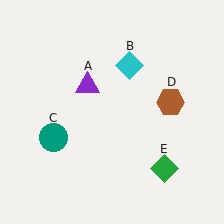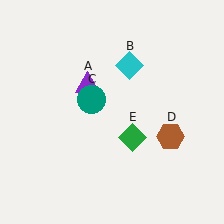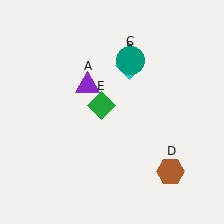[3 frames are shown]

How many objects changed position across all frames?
3 objects changed position: teal circle (object C), brown hexagon (object D), green diamond (object E).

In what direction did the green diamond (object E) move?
The green diamond (object E) moved up and to the left.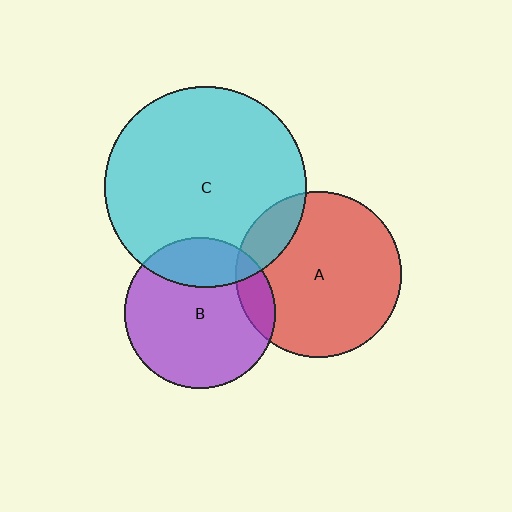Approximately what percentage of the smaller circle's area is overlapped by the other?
Approximately 25%.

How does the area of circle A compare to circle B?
Approximately 1.2 times.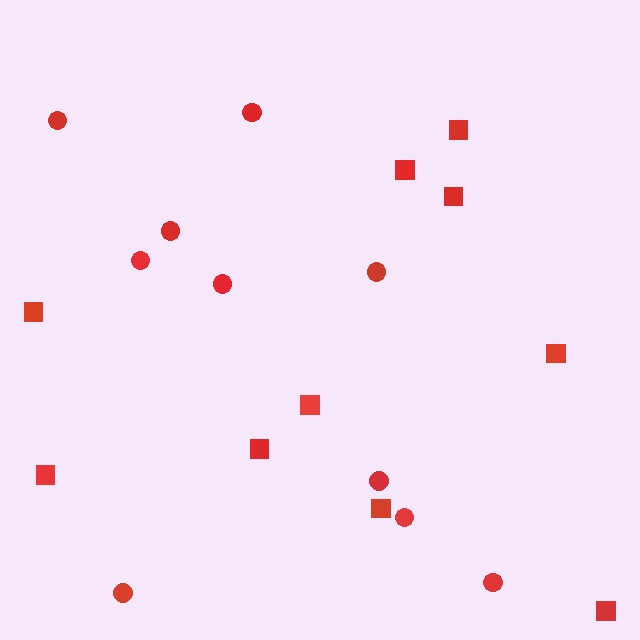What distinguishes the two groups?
There are 2 groups: one group of squares (10) and one group of circles (10).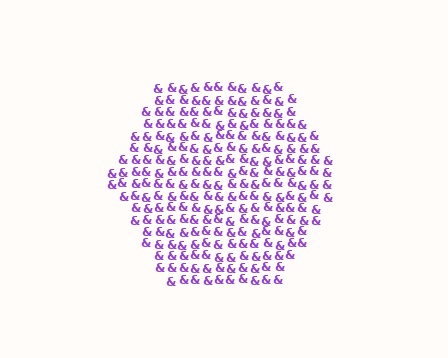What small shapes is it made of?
It is made of small ampersands.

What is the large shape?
The large shape is a hexagon.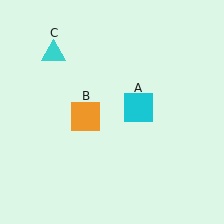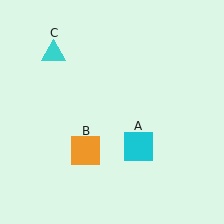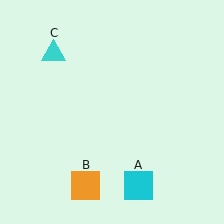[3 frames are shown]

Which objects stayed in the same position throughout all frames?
Cyan triangle (object C) remained stationary.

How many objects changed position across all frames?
2 objects changed position: cyan square (object A), orange square (object B).